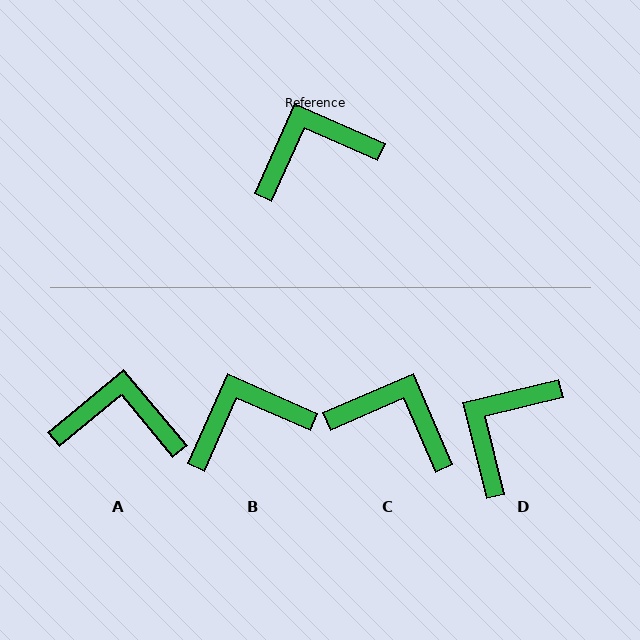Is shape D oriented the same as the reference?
No, it is off by about 38 degrees.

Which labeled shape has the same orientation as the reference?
B.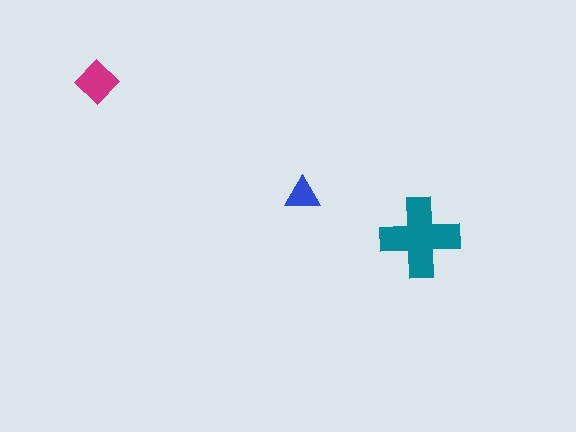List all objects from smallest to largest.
The blue triangle, the magenta diamond, the teal cross.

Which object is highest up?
The magenta diamond is topmost.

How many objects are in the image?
There are 3 objects in the image.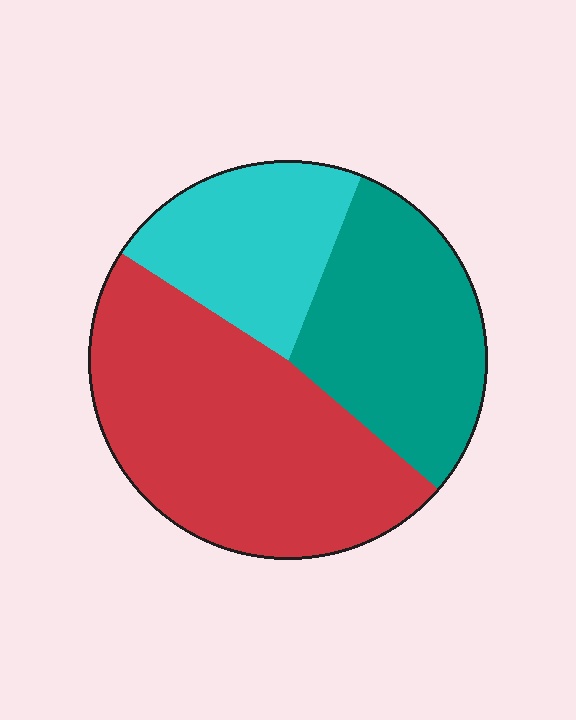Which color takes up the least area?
Cyan, at roughly 20%.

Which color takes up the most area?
Red, at roughly 50%.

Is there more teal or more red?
Red.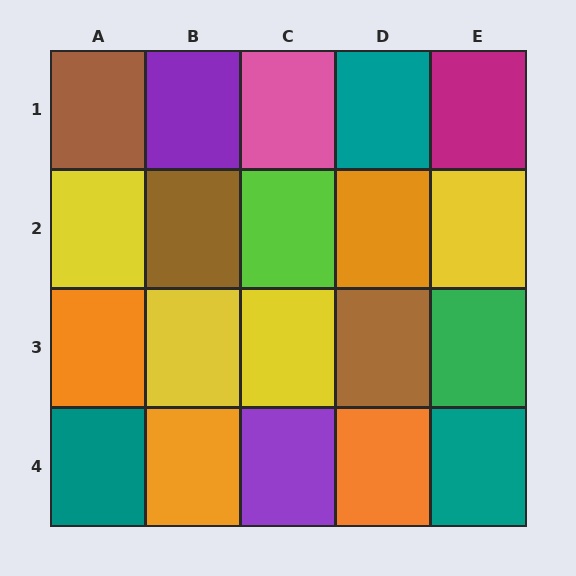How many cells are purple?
2 cells are purple.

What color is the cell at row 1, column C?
Pink.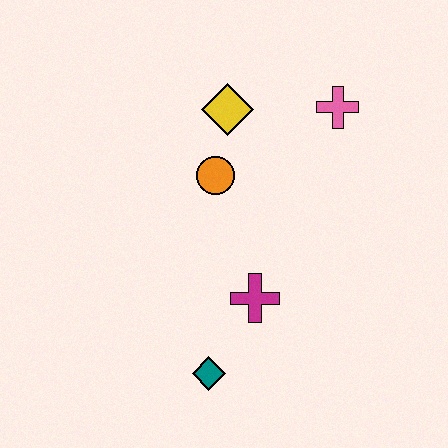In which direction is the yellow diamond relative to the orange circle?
The yellow diamond is above the orange circle.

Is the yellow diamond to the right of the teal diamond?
Yes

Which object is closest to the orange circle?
The yellow diamond is closest to the orange circle.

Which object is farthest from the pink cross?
The teal diamond is farthest from the pink cross.